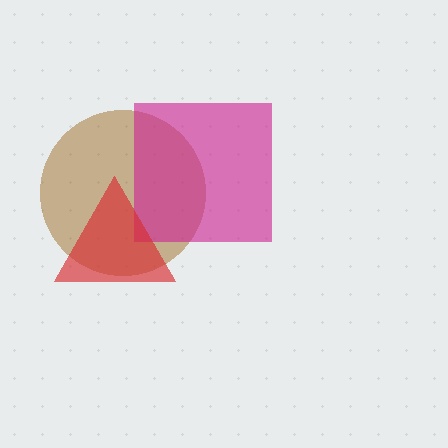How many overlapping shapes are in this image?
There are 3 overlapping shapes in the image.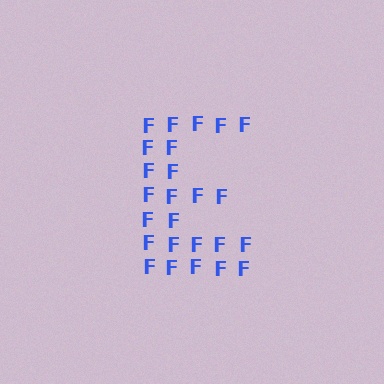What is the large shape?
The large shape is the letter E.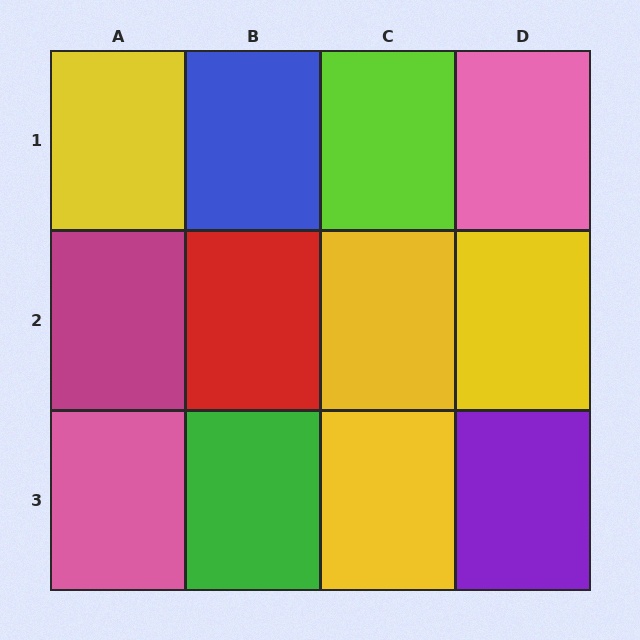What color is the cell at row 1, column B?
Blue.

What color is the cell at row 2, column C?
Yellow.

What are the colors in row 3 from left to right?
Pink, green, yellow, purple.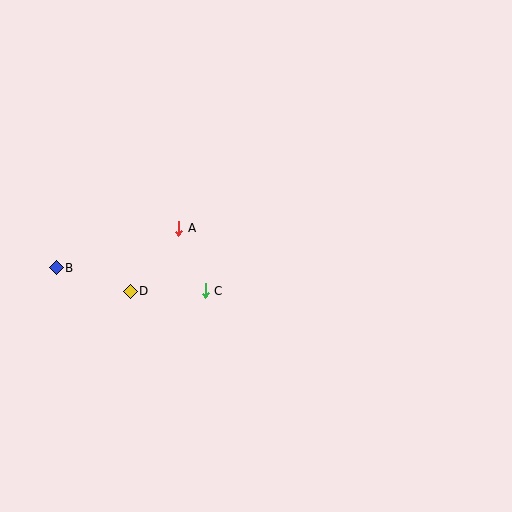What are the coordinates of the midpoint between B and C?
The midpoint between B and C is at (131, 279).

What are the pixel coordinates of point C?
Point C is at (205, 291).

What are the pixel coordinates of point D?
Point D is at (130, 291).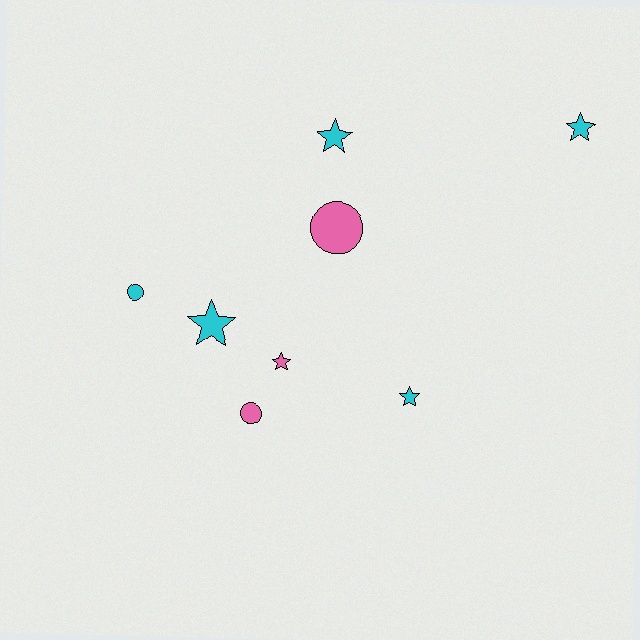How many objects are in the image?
There are 8 objects.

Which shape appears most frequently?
Star, with 5 objects.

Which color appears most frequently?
Cyan, with 5 objects.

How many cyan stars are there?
There are 4 cyan stars.